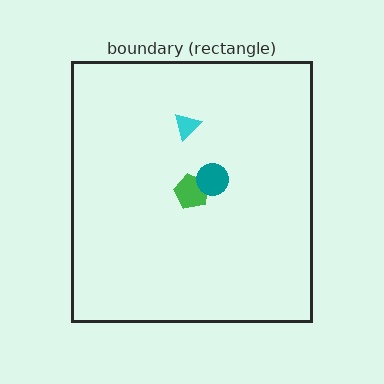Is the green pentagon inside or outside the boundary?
Inside.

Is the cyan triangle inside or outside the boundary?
Inside.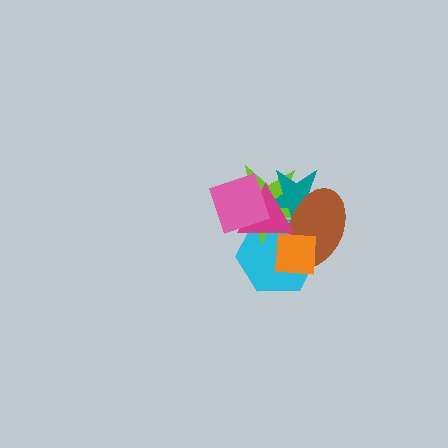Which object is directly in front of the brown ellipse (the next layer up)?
The magenta triangle is directly in front of the brown ellipse.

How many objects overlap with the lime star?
6 objects overlap with the lime star.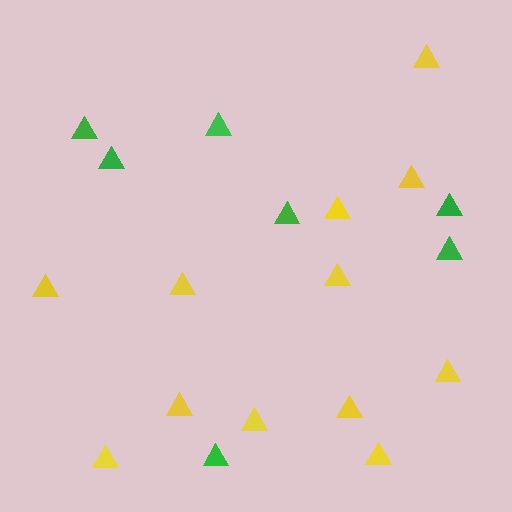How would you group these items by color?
There are 2 groups: one group of green triangles (7) and one group of yellow triangles (12).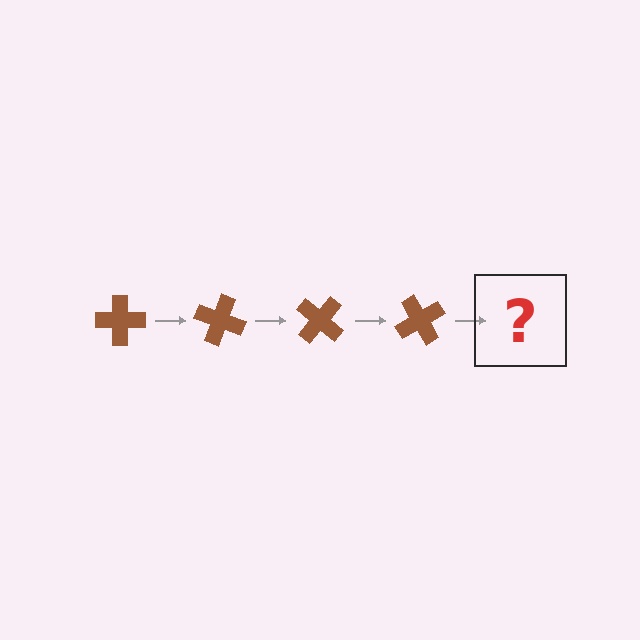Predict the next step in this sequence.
The next step is a brown cross rotated 80 degrees.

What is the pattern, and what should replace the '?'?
The pattern is that the cross rotates 20 degrees each step. The '?' should be a brown cross rotated 80 degrees.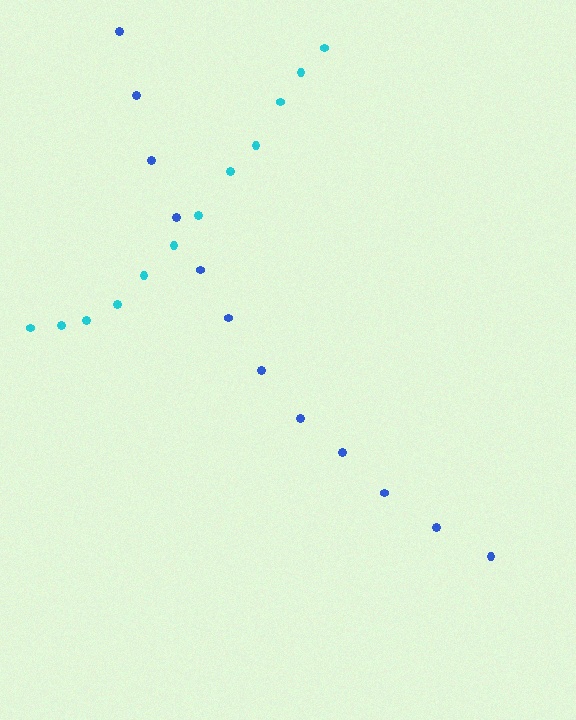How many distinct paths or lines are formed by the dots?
There are 2 distinct paths.